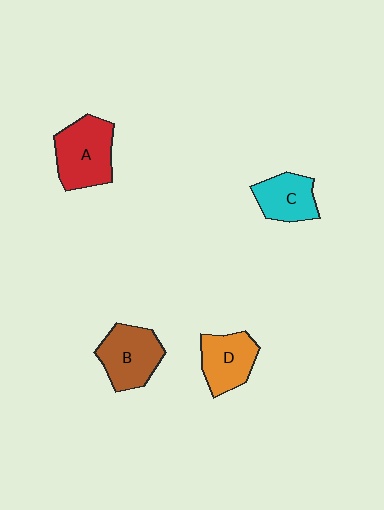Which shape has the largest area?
Shape A (red).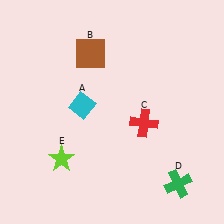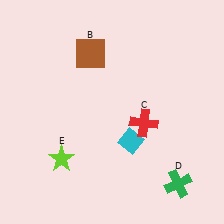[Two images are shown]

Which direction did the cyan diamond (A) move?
The cyan diamond (A) moved right.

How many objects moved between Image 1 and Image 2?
1 object moved between the two images.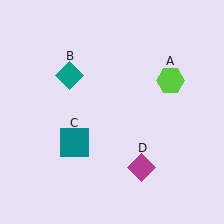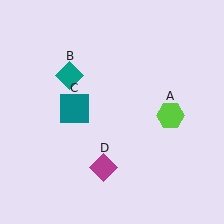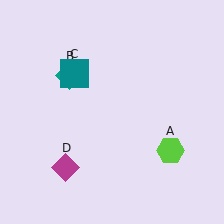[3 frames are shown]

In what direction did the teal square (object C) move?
The teal square (object C) moved up.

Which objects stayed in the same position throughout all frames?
Teal diamond (object B) remained stationary.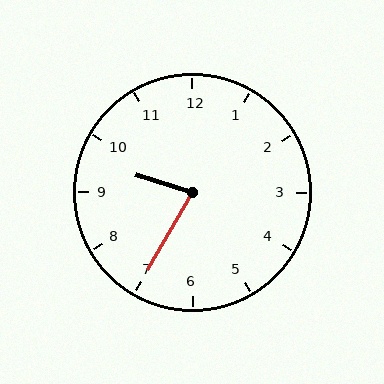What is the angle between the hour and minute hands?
Approximately 78 degrees.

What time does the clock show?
9:35.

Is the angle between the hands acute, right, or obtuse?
It is acute.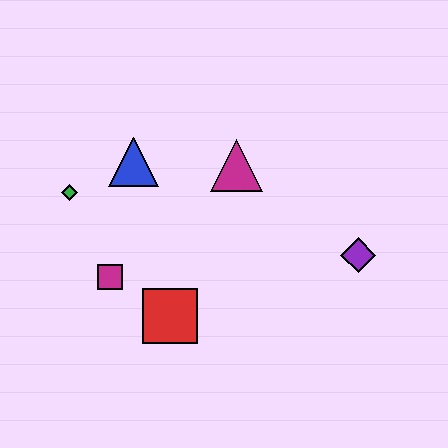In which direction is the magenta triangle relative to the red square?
The magenta triangle is above the red square.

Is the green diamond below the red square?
No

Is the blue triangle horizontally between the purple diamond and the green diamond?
Yes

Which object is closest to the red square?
The magenta square is closest to the red square.